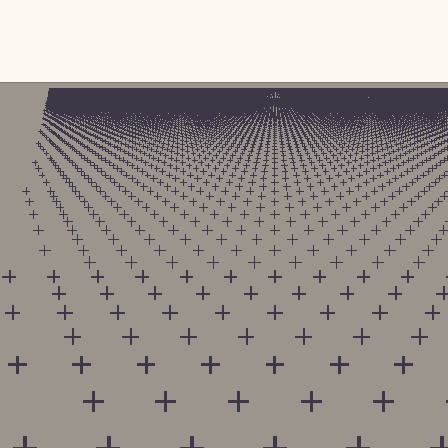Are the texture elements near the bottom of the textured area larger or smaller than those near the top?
Larger. Near the bottom, elements are closer to the viewer and appear at a bigger on-screen size.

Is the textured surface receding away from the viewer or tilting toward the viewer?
The surface is receding away from the viewer. Texture elements get smaller and denser toward the top.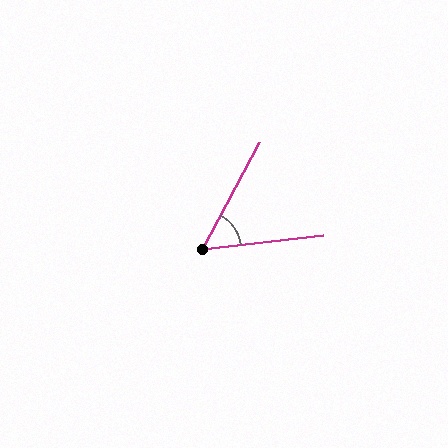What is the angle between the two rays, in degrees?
Approximately 55 degrees.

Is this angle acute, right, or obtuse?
It is acute.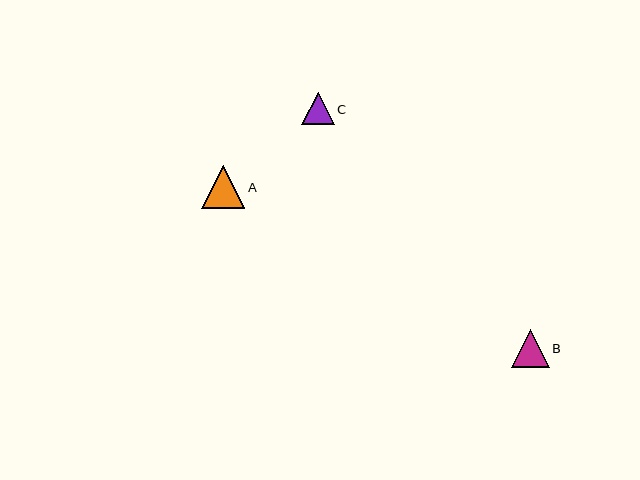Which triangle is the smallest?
Triangle C is the smallest with a size of approximately 32 pixels.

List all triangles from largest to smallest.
From largest to smallest: A, B, C.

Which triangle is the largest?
Triangle A is the largest with a size of approximately 43 pixels.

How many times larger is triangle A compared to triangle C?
Triangle A is approximately 1.3 times the size of triangle C.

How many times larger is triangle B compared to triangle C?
Triangle B is approximately 1.2 times the size of triangle C.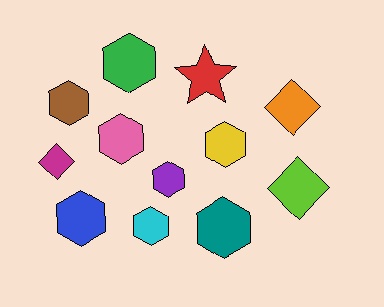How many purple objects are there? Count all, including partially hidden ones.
There is 1 purple object.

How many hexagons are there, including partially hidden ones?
There are 8 hexagons.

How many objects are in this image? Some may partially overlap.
There are 12 objects.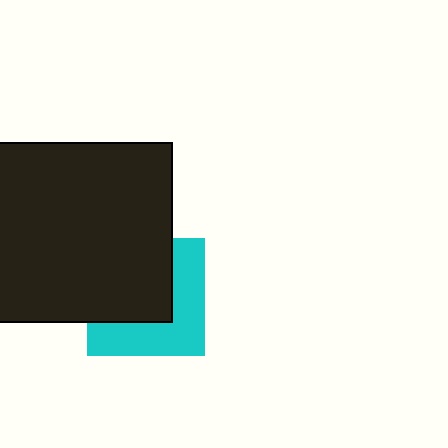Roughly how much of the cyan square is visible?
About half of it is visible (roughly 47%).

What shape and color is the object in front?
The object in front is a black square.